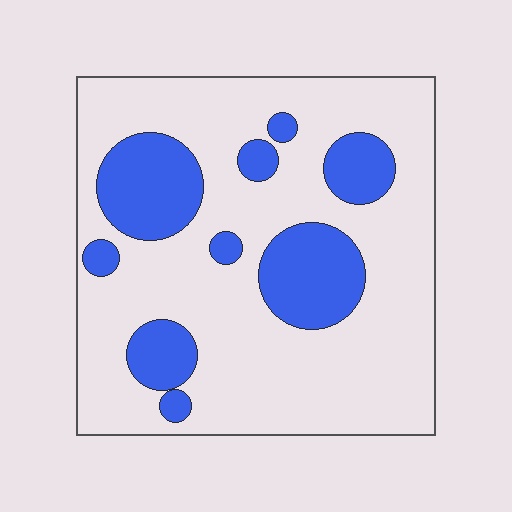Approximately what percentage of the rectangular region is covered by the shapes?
Approximately 25%.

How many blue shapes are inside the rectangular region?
9.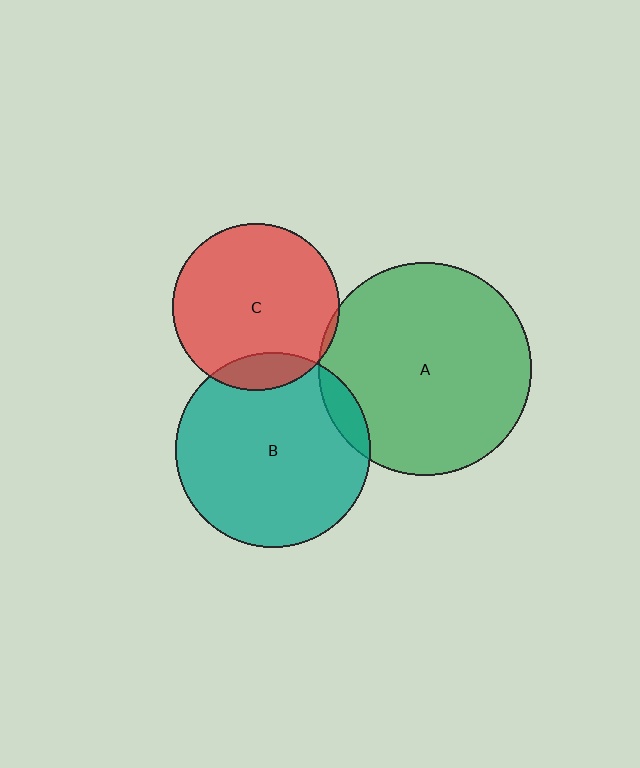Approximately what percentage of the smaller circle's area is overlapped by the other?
Approximately 10%.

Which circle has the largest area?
Circle A (green).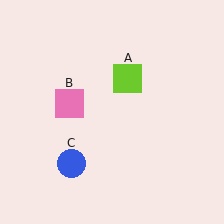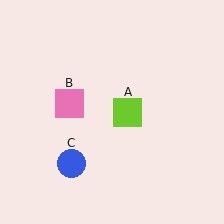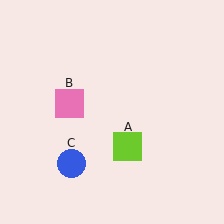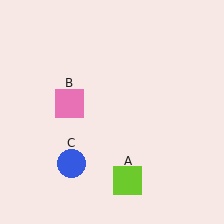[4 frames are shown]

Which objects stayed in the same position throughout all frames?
Pink square (object B) and blue circle (object C) remained stationary.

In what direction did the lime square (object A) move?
The lime square (object A) moved down.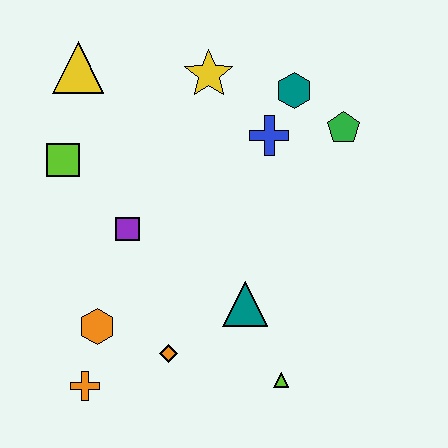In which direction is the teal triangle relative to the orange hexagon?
The teal triangle is to the right of the orange hexagon.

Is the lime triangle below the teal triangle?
Yes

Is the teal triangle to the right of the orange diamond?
Yes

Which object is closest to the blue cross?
The teal hexagon is closest to the blue cross.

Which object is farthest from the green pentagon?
The orange cross is farthest from the green pentagon.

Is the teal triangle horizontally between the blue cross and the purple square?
Yes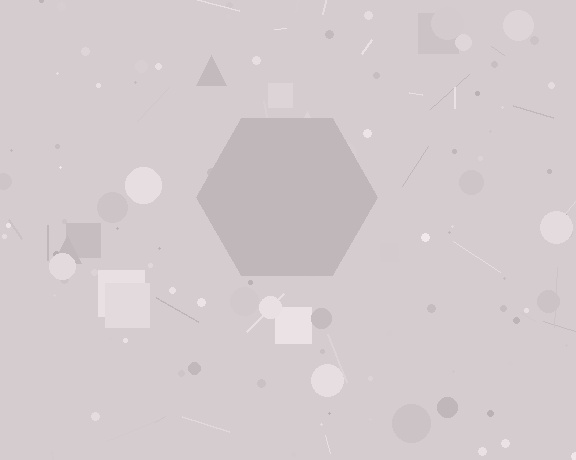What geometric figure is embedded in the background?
A hexagon is embedded in the background.